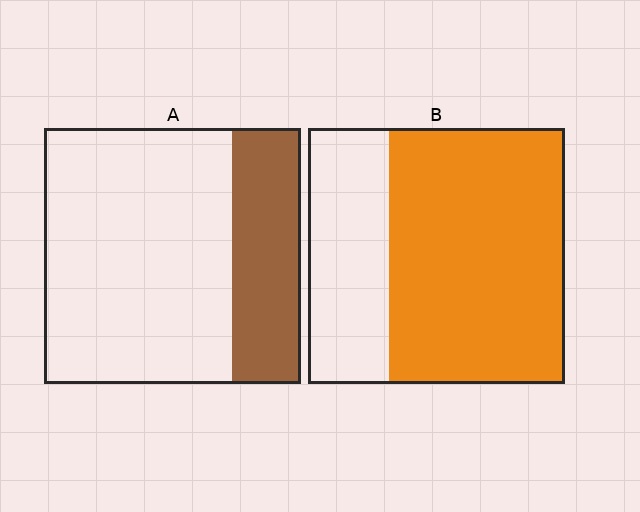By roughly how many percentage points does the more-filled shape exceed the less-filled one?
By roughly 40 percentage points (B over A).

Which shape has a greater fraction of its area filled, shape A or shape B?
Shape B.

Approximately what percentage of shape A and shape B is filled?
A is approximately 25% and B is approximately 70%.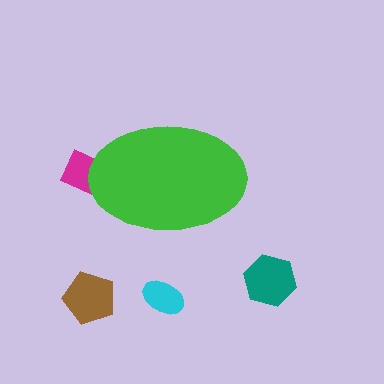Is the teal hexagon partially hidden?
No, the teal hexagon is fully visible.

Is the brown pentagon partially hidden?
No, the brown pentagon is fully visible.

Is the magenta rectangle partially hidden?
Yes, the magenta rectangle is partially hidden behind the green ellipse.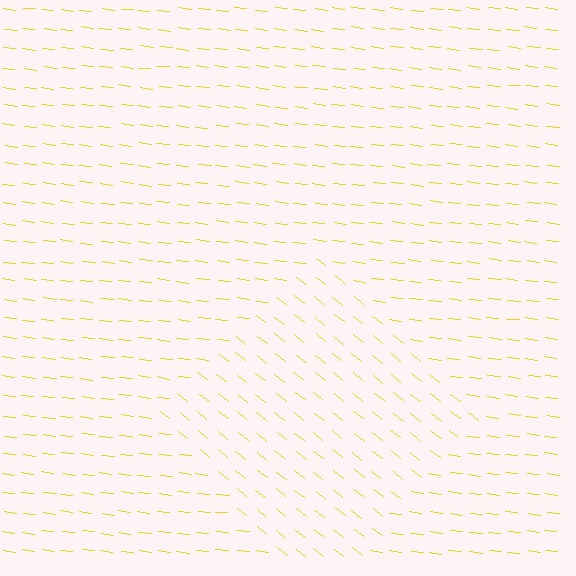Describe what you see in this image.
The image is filled with small yellow line segments. A diamond region in the image has lines oriented differently from the surrounding lines, creating a visible texture boundary.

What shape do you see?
I see a diamond.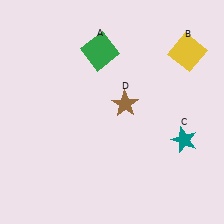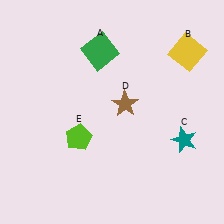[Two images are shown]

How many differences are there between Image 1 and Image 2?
There is 1 difference between the two images.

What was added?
A lime pentagon (E) was added in Image 2.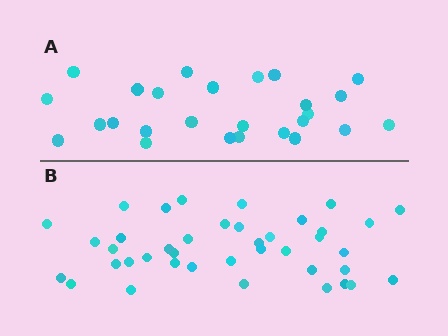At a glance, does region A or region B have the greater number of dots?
Region B (the bottom region) has more dots.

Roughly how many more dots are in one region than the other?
Region B has approximately 15 more dots than region A.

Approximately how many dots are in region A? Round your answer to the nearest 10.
About 30 dots. (The exact count is 26, which rounds to 30.)